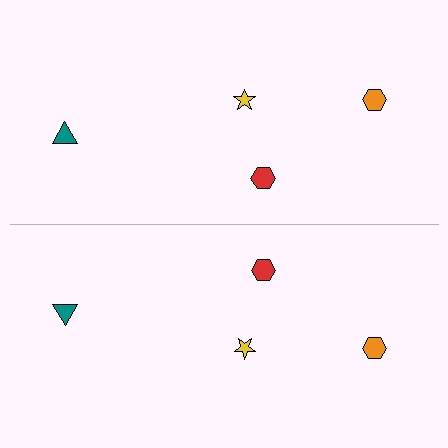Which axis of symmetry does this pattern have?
The pattern has a horizontal axis of symmetry running through the center of the image.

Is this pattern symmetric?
Yes, this pattern has bilateral (reflection) symmetry.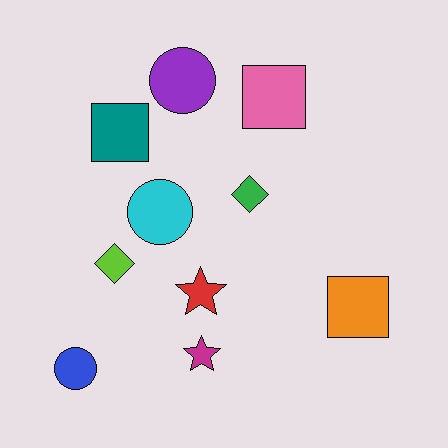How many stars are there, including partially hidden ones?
There are 2 stars.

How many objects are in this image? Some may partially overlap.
There are 10 objects.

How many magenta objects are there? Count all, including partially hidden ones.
There is 1 magenta object.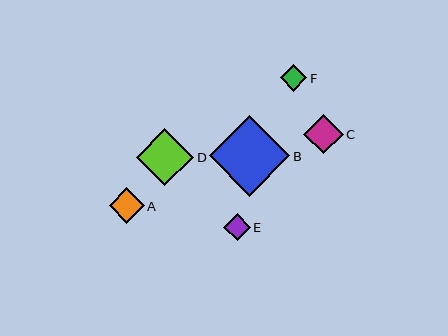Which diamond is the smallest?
Diamond E is the smallest with a size of approximately 26 pixels.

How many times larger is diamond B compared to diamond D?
Diamond B is approximately 1.4 times the size of diamond D.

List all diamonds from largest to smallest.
From largest to smallest: B, D, C, A, F, E.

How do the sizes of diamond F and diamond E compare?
Diamond F and diamond E are approximately the same size.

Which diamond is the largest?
Diamond B is the largest with a size of approximately 80 pixels.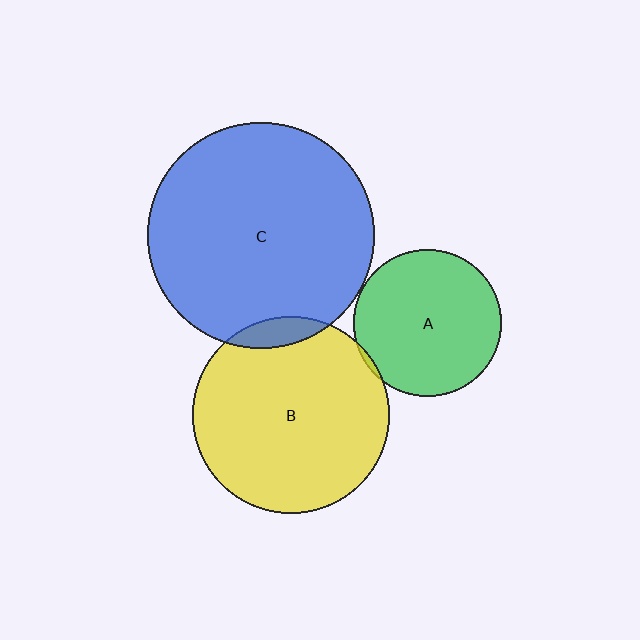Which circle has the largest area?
Circle C (blue).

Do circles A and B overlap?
Yes.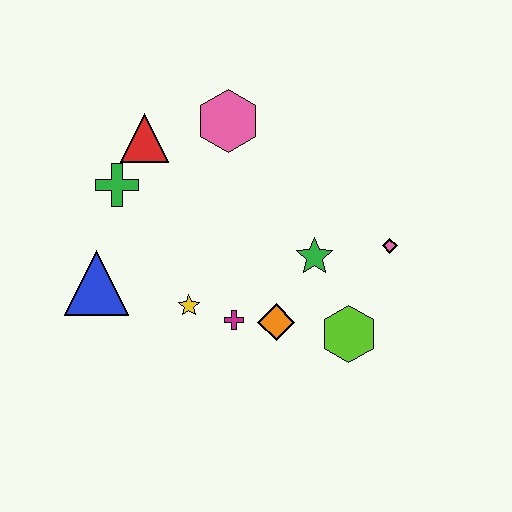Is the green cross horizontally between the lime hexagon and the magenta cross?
No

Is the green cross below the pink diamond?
No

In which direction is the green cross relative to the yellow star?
The green cross is above the yellow star.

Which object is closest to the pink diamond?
The green star is closest to the pink diamond.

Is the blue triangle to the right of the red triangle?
No